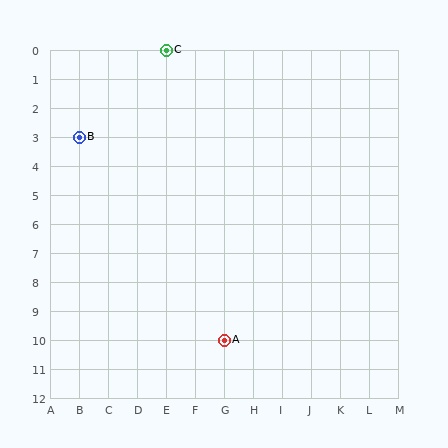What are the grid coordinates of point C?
Point C is at grid coordinates (E, 0).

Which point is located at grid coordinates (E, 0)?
Point C is at (E, 0).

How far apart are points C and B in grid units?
Points C and B are 3 columns and 3 rows apart (about 4.2 grid units diagonally).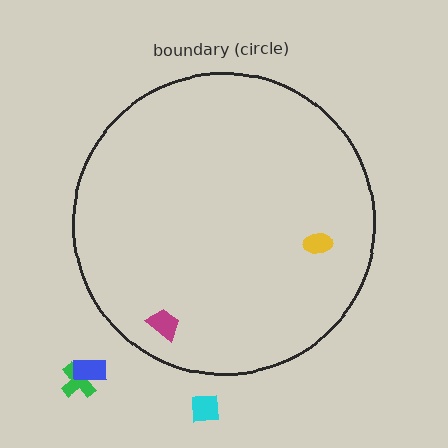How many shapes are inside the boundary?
2 inside, 3 outside.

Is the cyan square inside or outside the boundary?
Outside.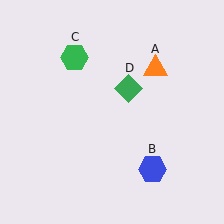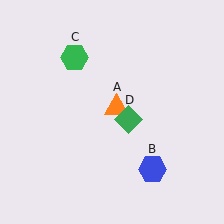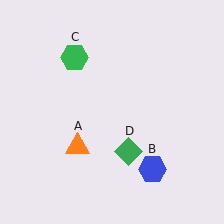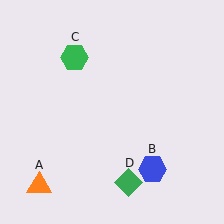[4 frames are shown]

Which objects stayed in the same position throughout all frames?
Blue hexagon (object B) and green hexagon (object C) remained stationary.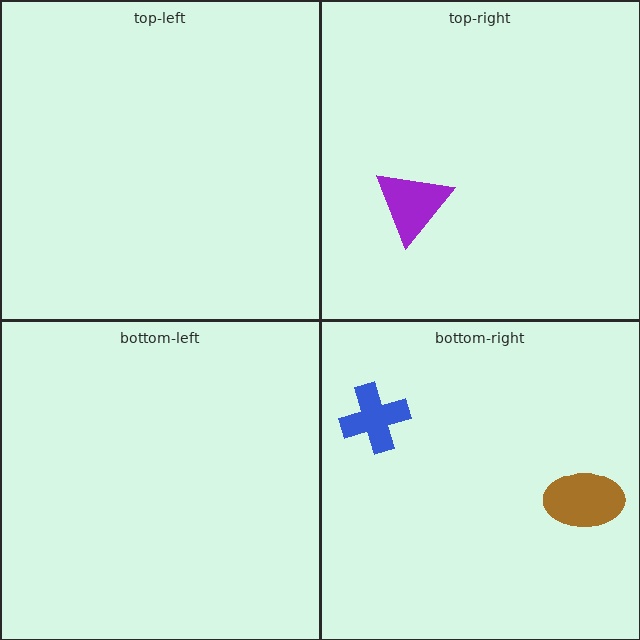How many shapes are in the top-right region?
1.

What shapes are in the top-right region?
The purple triangle.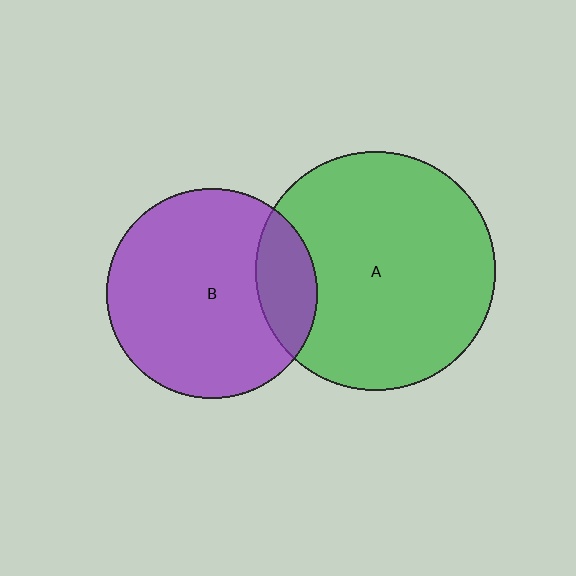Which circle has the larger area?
Circle A (green).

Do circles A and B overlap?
Yes.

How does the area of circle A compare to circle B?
Approximately 1.3 times.